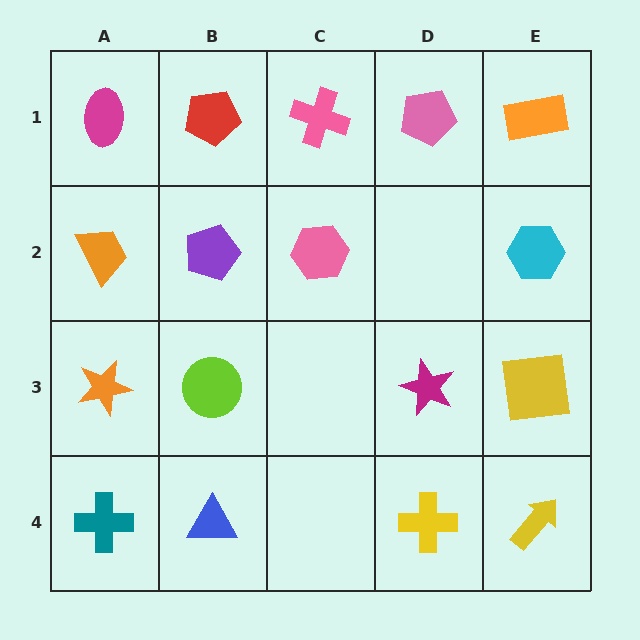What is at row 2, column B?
A purple pentagon.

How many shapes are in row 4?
4 shapes.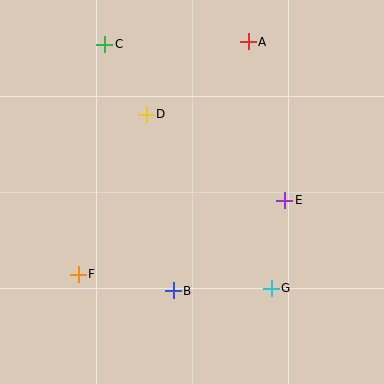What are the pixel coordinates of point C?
Point C is at (105, 44).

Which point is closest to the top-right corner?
Point A is closest to the top-right corner.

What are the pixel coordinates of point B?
Point B is at (173, 291).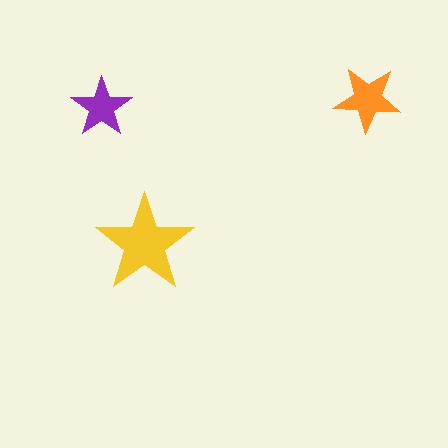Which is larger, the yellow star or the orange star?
The yellow one.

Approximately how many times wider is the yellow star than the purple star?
About 1.5 times wider.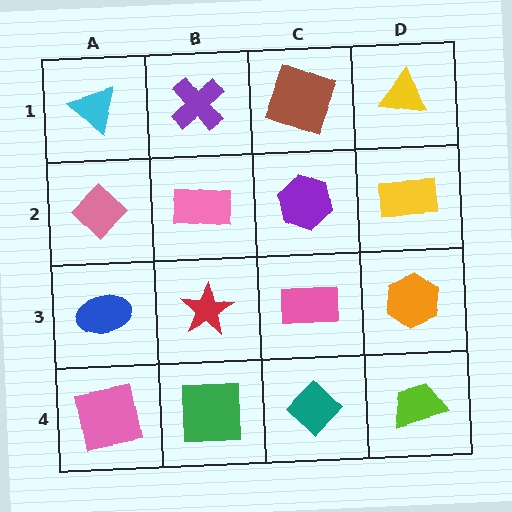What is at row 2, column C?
A purple hexagon.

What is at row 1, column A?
A cyan triangle.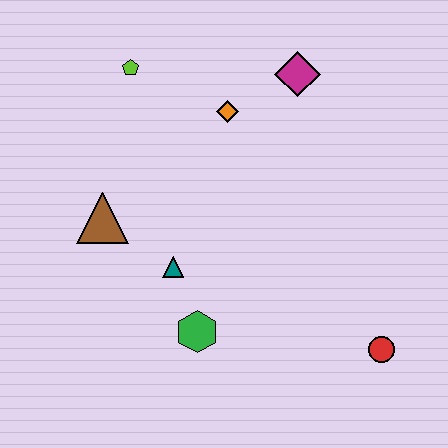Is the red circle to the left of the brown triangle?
No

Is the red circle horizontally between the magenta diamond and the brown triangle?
No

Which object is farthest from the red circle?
The lime pentagon is farthest from the red circle.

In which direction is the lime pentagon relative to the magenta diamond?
The lime pentagon is to the left of the magenta diamond.